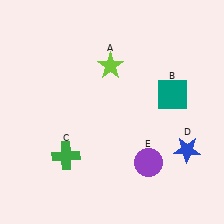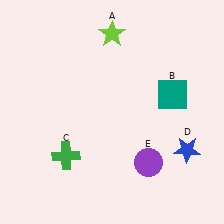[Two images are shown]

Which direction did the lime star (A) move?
The lime star (A) moved up.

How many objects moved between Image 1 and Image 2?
1 object moved between the two images.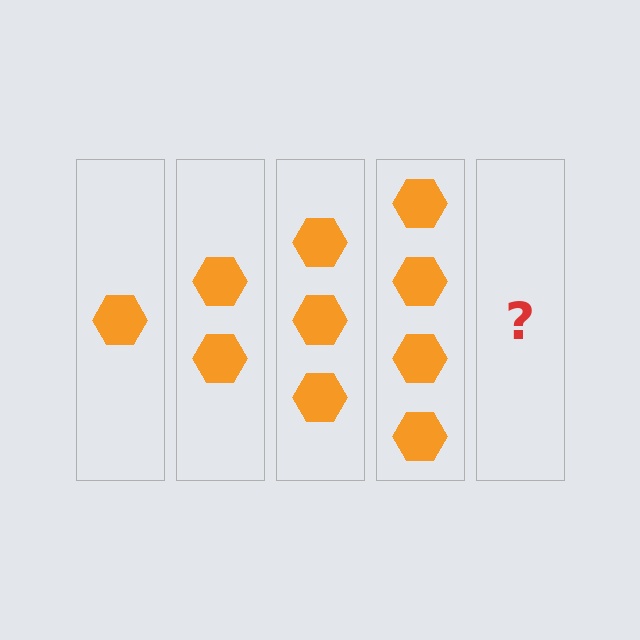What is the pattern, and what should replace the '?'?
The pattern is that each step adds one more hexagon. The '?' should be 5 hexagons.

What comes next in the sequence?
The next element should be 5 hexagons.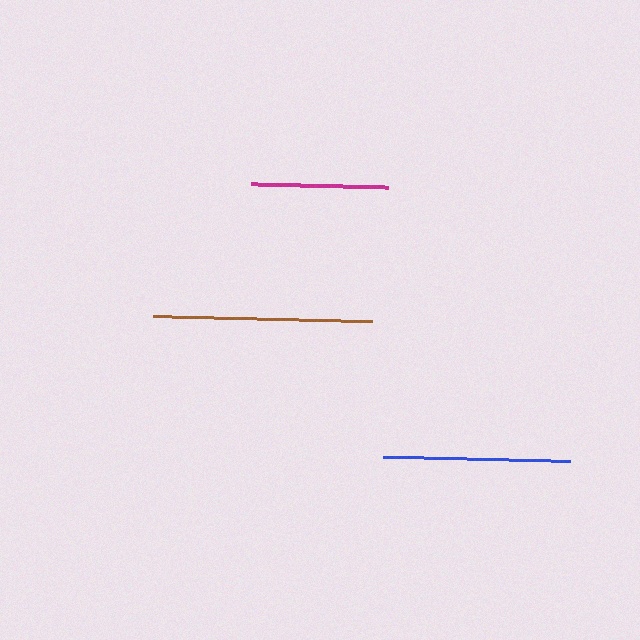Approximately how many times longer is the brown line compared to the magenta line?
The brown line is approximately 1.6 times the length of the magenta line.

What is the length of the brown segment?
The brown segment is approximately 219 pixels long.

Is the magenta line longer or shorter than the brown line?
The brown line is longer than the magenta line.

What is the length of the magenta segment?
The magenta segment is approximately 136 pixels long.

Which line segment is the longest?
The brown line is the longest at approximately 219 pixels.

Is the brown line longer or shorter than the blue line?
The brown line is longer than the blue line.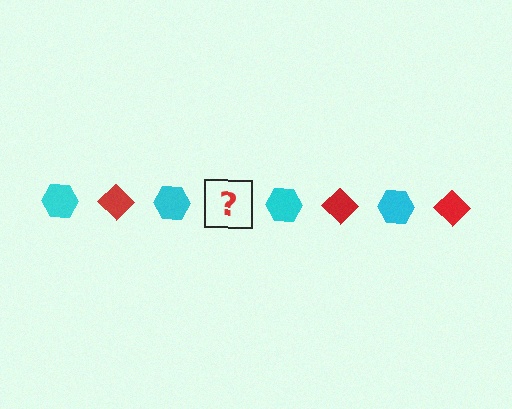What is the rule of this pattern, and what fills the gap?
The rule is that the pattern alternates between cyan hexagon and red diamond. The gap should be filled with a red diamond.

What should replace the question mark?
The question mark should be replaced with a red diamond.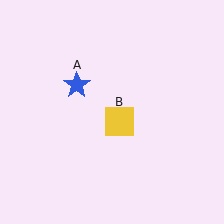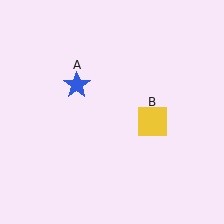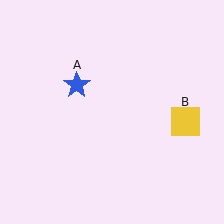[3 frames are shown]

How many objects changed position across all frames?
1 object changed position: yellow square (object B).